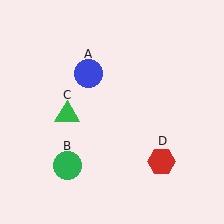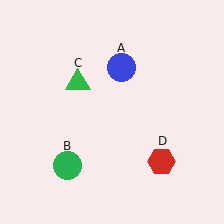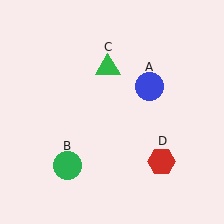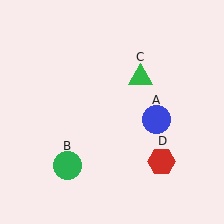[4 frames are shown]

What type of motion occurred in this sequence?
The blue circle (object A), green triangle (object C) rotated clockwise around the center of the scene.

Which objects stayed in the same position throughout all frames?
Green circle (object B) and red hexagon (object D) remained stationary.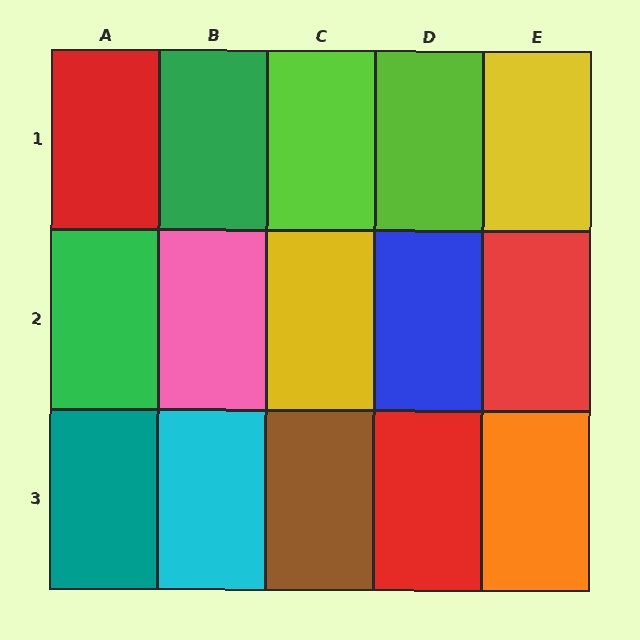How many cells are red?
3 cells are red.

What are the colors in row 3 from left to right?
Teal, cyan, brown, red, orange.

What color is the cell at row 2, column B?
Pink.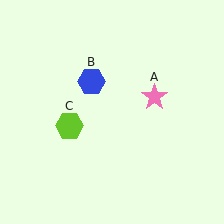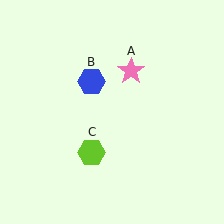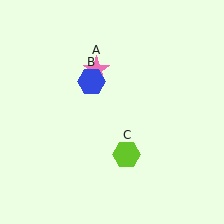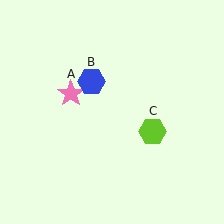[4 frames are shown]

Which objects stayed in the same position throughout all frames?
Blue hexagon (object B) remained stationary.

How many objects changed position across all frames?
2 objects changed position: pink star (object A), lime hexagon (object C).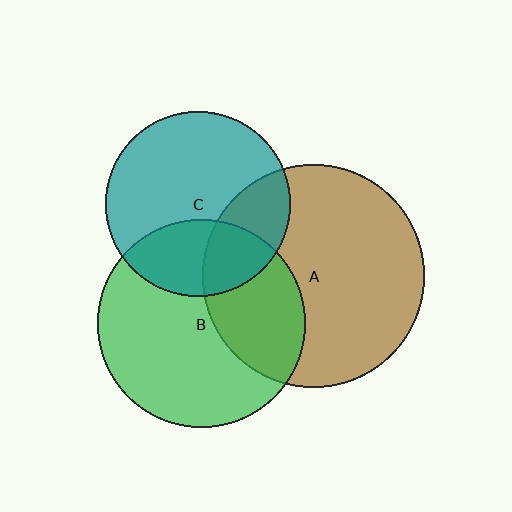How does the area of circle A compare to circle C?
Approximately 1.4 times.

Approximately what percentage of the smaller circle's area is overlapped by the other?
Approximately 25%.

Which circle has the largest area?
Circle A (brown).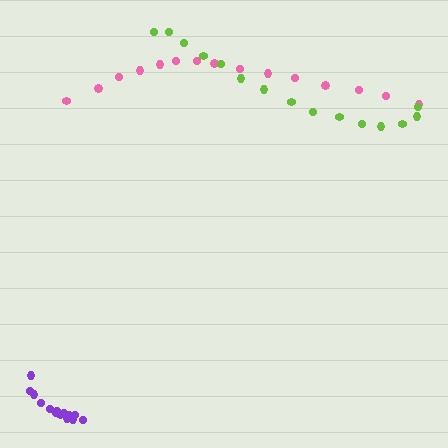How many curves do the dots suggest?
There are 3 distinct paths.